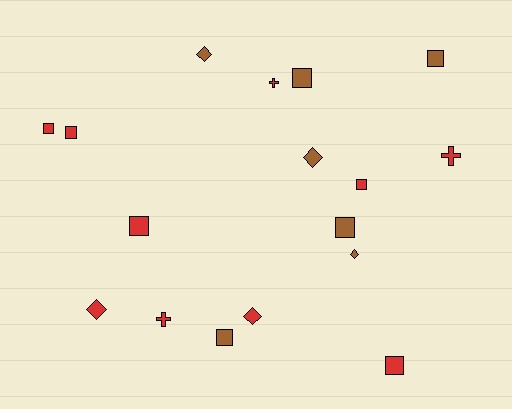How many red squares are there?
There are 5 red squares.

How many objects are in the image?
There are 17 objects.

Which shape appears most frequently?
Square, with 9 objects.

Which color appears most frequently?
Red, with 10 objects.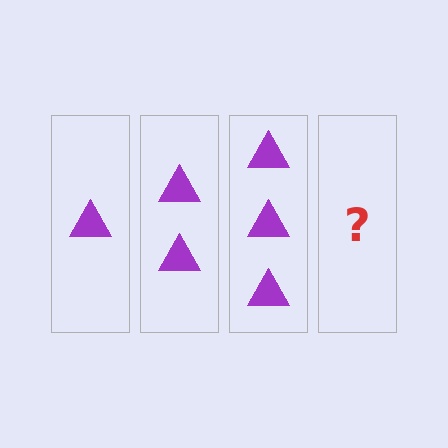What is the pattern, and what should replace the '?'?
The pattern is that each step adds one more triangle. The '?' should be 4 triangles.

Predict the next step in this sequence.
The next step is 4 triangles.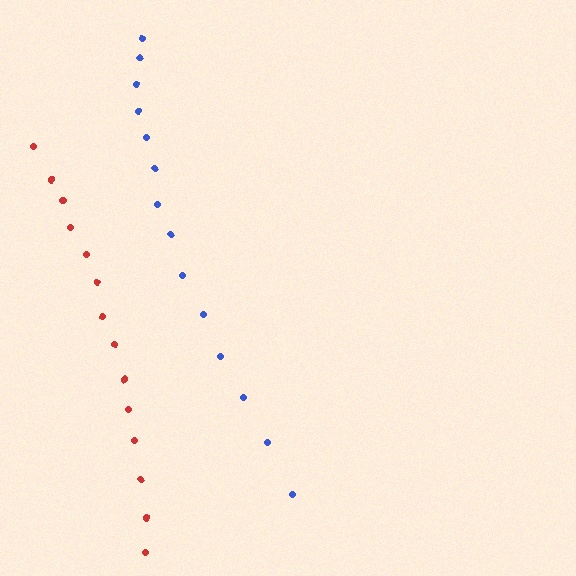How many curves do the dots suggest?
There are 2 distinct paths.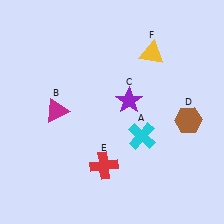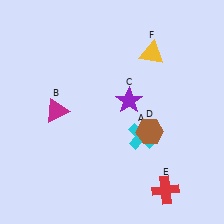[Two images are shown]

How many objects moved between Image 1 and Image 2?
2 objects moved between the two images.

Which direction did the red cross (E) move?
The red cross (E) moved right.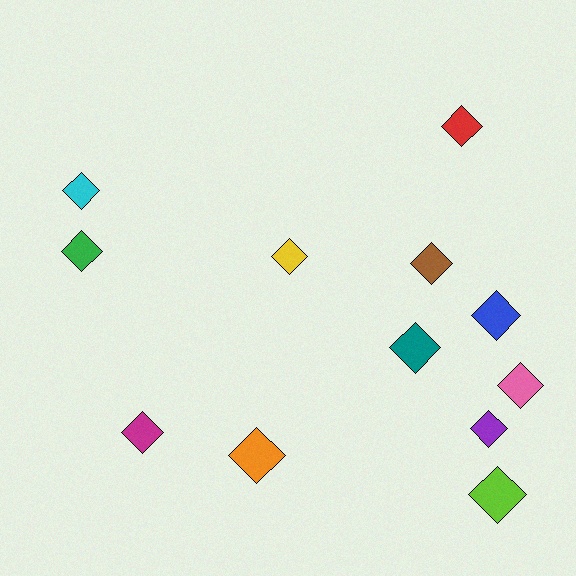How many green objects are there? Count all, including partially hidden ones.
There is 1 green object.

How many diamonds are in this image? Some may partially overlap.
There are 12 diamonds.